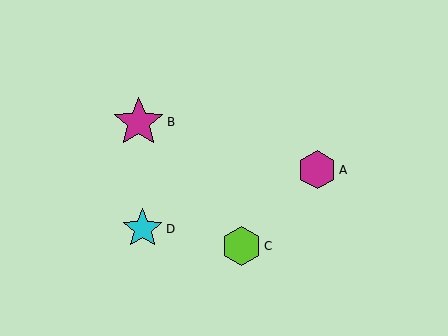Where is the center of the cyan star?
The center of the cyan star is at (143, 229).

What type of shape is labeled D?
Shape D is a cyan star.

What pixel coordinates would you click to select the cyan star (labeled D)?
Click at (143, 229) to select the cyan star D.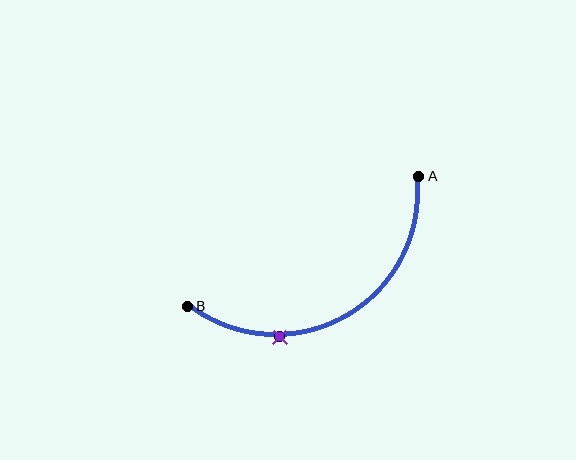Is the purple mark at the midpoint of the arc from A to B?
No. The purple mark lies on the arc but is closer to endpoint B. The arc midpoint would be at the point on the curve equidistant along the arc from both A and B.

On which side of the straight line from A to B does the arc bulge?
The arc bulges below the straight line connecting A and B.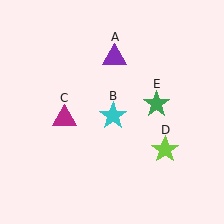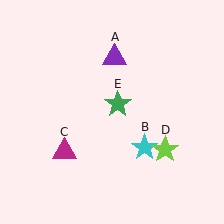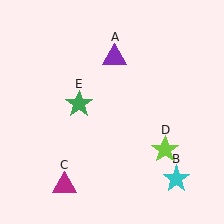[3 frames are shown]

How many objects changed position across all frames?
3 objects changed position: cyan star (object B), magenta triangle (object C), green star (object E).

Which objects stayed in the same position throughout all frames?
Purple triangle (object A) and lime star (object D) remained stationary.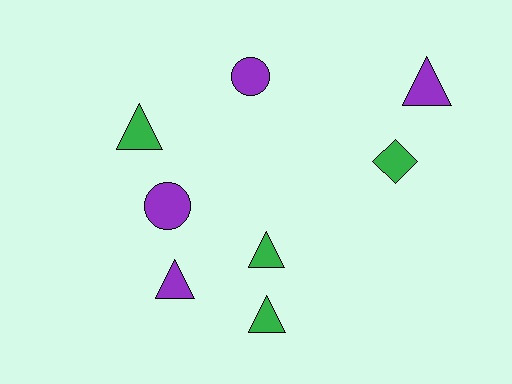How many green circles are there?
There are no green circles.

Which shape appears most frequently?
Triangle, with 5 objects.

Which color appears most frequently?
Green, with 4 objects.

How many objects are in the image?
There are 8 objects.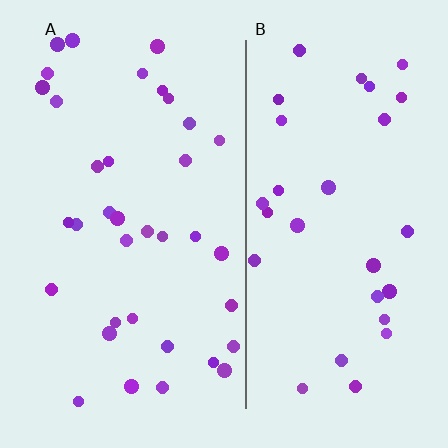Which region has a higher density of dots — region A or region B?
A (the left).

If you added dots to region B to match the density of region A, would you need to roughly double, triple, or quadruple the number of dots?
Approximately double.